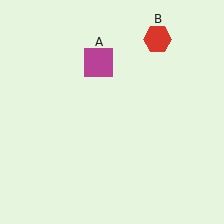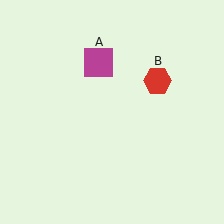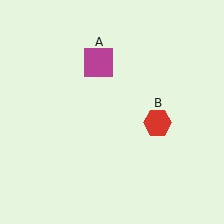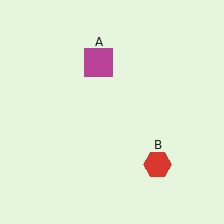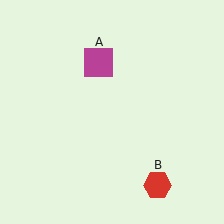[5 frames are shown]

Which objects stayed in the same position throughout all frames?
Magenta square (object A) remained stationary.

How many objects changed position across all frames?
1 object changed position: red hexagon (object B).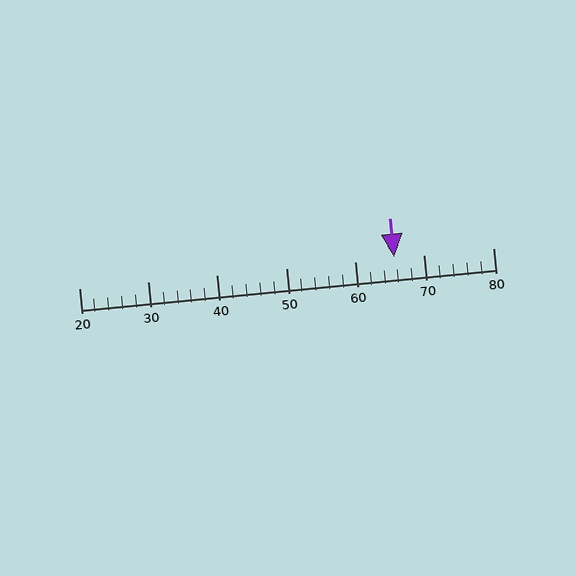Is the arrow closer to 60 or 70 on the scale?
The arrow is closer to 70.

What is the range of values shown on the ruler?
The ruler shows values from 20 to 80.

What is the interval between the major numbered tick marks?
The major tick marks are spaced 10 units apart.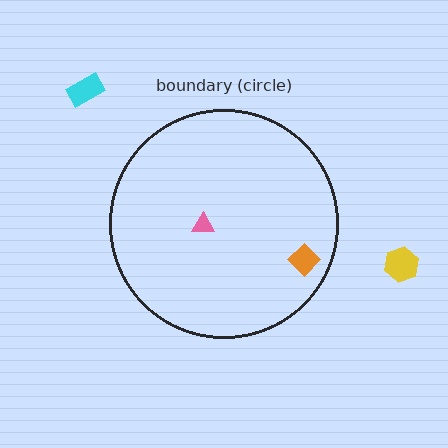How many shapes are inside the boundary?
2 inside, 2 outside.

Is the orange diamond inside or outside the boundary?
Inside.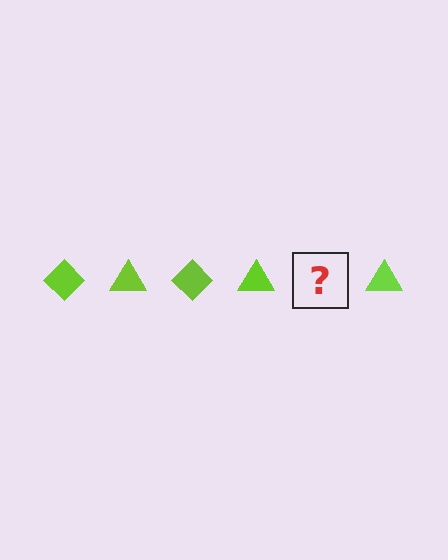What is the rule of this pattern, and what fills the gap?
The rule is that the pattern cycles through diamond, triangle shapes in lime. The gap should be filled with a lime diamond.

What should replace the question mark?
The question mark should be replaced with a lime diamond.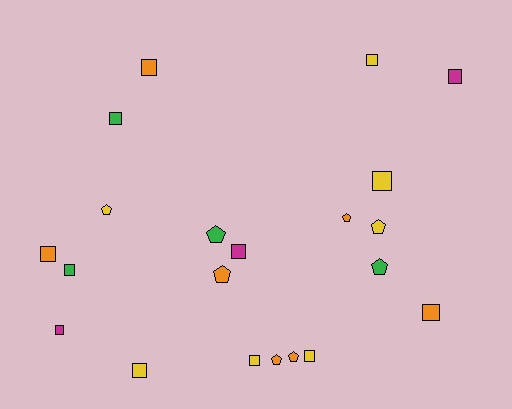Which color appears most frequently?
Yellow, with 7 objects.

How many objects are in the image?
There are 21 objects.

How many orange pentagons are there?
There are 4 orange pentagons.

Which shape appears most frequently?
Square, with 13 objects.